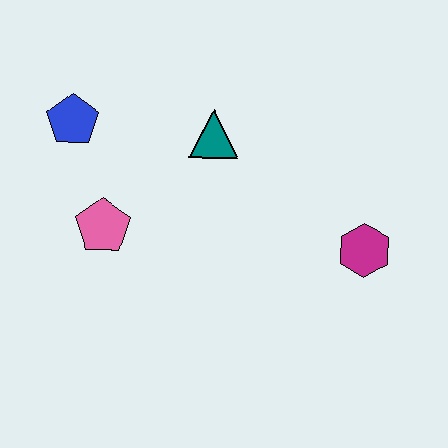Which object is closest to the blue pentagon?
The pink pentagon is closest to the blue pentagon.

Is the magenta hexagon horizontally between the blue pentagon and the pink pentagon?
No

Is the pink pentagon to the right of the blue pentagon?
Yes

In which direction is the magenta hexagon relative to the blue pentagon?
The magenta hexagon is to the right of the blue pentagon.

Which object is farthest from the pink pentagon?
The magenta hexagon is farthest from the pink pentagon.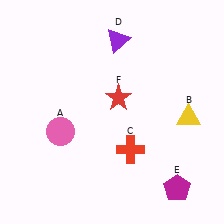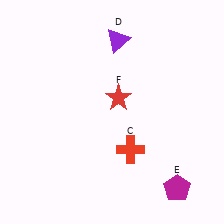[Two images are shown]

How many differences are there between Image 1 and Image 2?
There are 2 differences between the two images.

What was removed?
The yellow triangle (B), the pink circle (A) were removed in Image 2.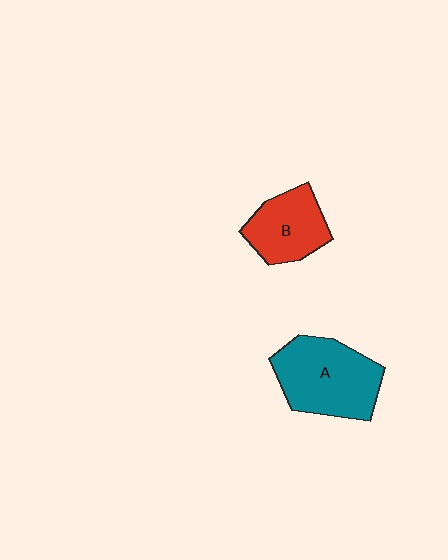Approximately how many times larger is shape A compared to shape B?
Approximately 1.5 times.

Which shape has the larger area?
Shape A (teal).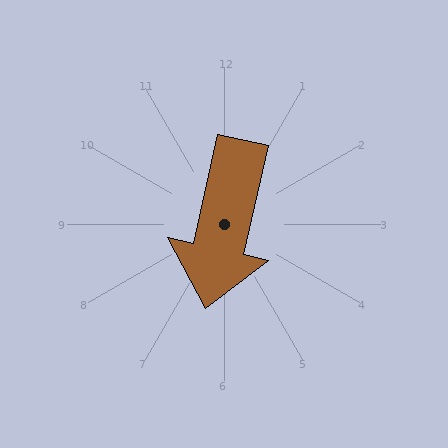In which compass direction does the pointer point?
South.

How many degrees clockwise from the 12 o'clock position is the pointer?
Approximately 193 degrees.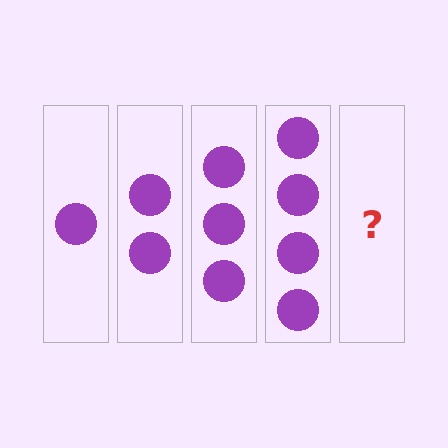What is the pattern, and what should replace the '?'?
The pattern is that each step adds one more circle. The '?' should be 5 circles.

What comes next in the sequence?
The next element should be 5 circles.